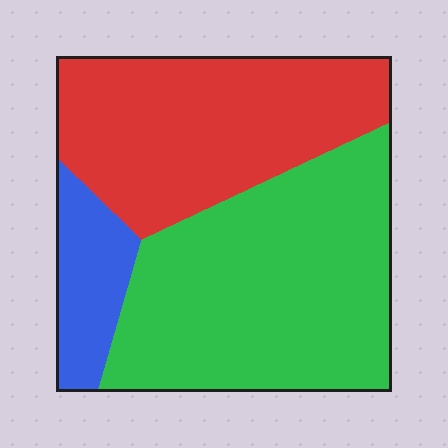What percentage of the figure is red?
Red covers around 40% of the figure.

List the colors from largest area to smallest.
From largest to smallest: green, red, blue.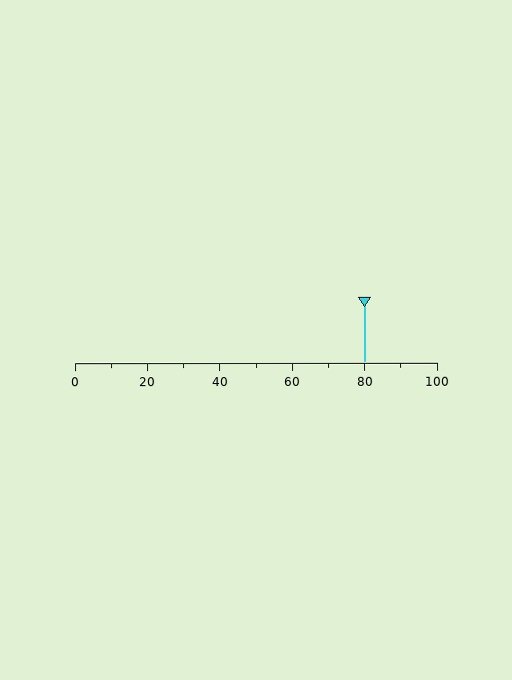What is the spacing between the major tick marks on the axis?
The major ticks are spaced 20 apart.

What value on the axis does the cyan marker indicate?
The marker indicates approximately 80.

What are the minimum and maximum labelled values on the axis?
The axis runs from 0 to 100.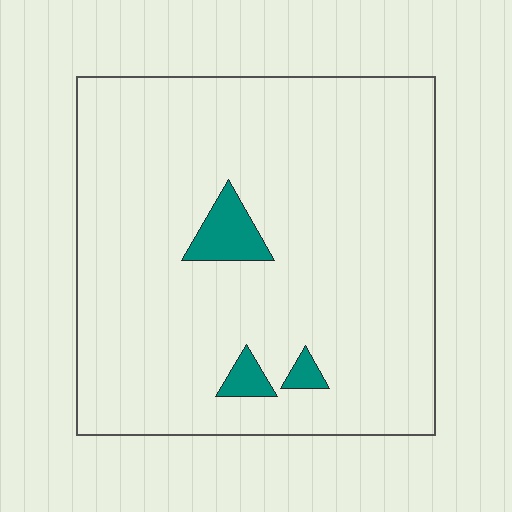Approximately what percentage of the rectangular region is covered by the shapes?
Approximately 5%.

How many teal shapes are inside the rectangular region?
3.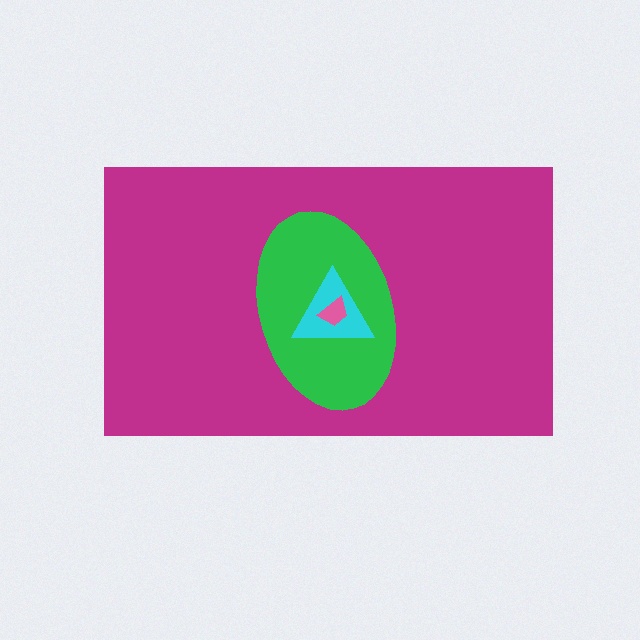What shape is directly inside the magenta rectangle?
The green ellipse.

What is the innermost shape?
The pink trapezoid.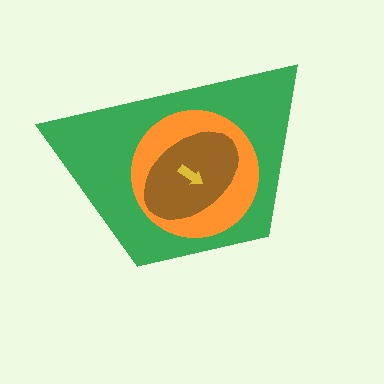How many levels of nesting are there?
4.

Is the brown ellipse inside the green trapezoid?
Yes.